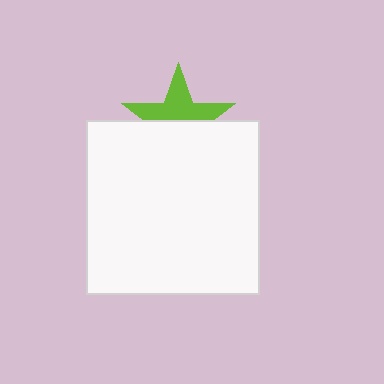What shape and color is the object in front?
The object in front is a white square.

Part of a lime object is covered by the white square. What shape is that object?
It is a star.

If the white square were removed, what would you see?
You would see the complete lime star.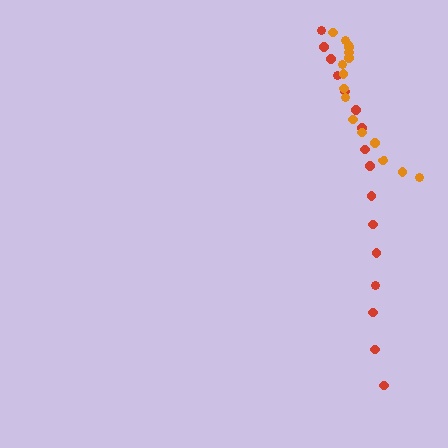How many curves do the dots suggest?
There are 2 distinct paths.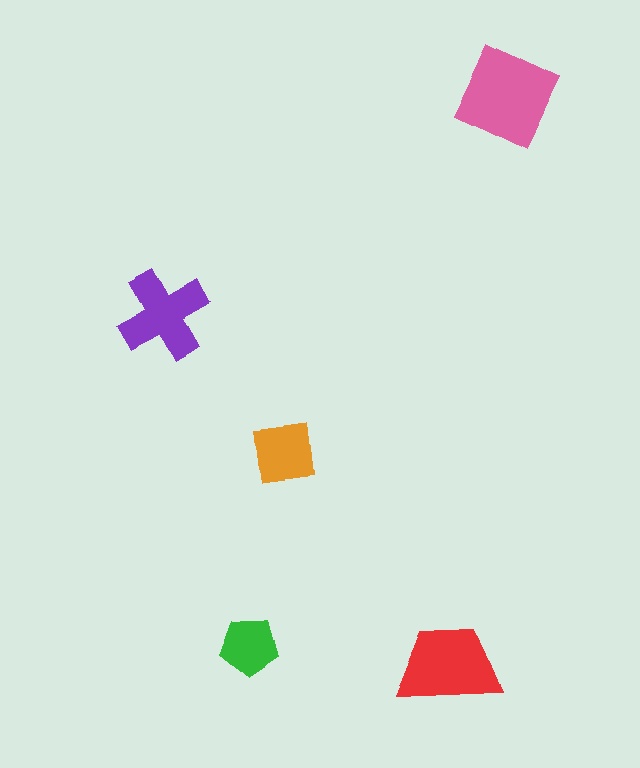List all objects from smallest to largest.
The green pentagon, the orange square, the purple cross, the red trapezoid, the pink square.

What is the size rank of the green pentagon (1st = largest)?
5th.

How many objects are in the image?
There are 5 objects in the image.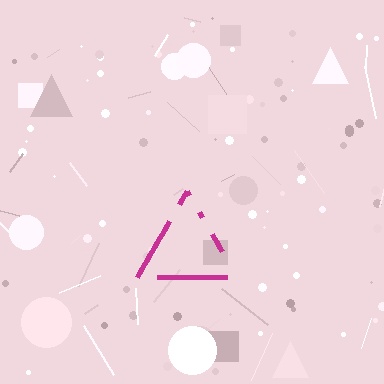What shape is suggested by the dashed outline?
The dashed outline suggests a triangle.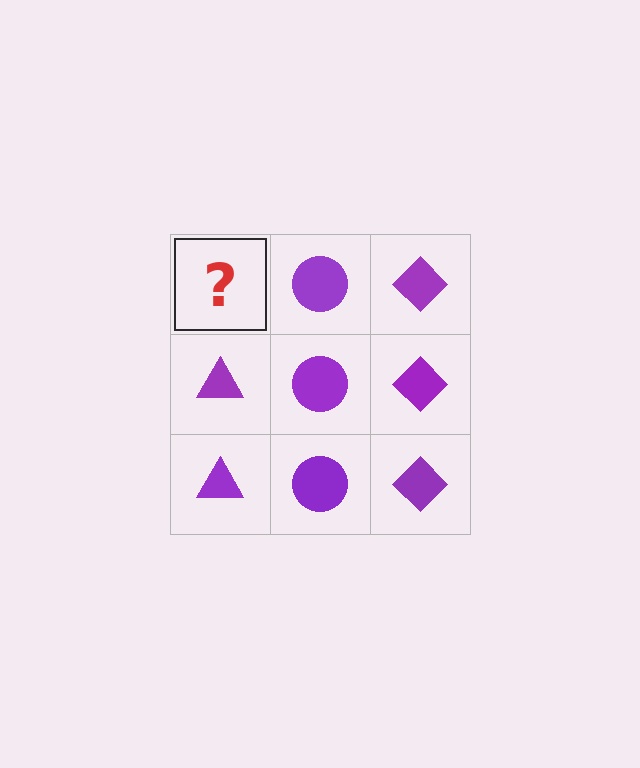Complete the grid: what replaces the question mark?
The question mark should be replaced with a purple triangle.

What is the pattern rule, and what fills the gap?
The rule is that each column has a consistent shape. The gap should be filled with a purple triangle.